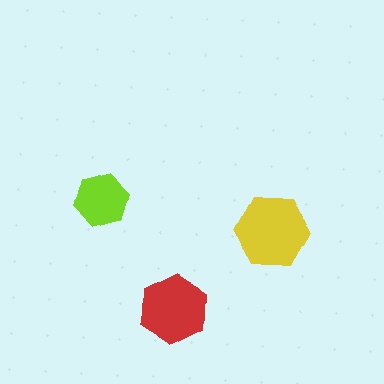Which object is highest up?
The lime hexagon is topmost.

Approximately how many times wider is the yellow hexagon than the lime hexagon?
About 1.5 times wider.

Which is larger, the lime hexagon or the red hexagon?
The red one.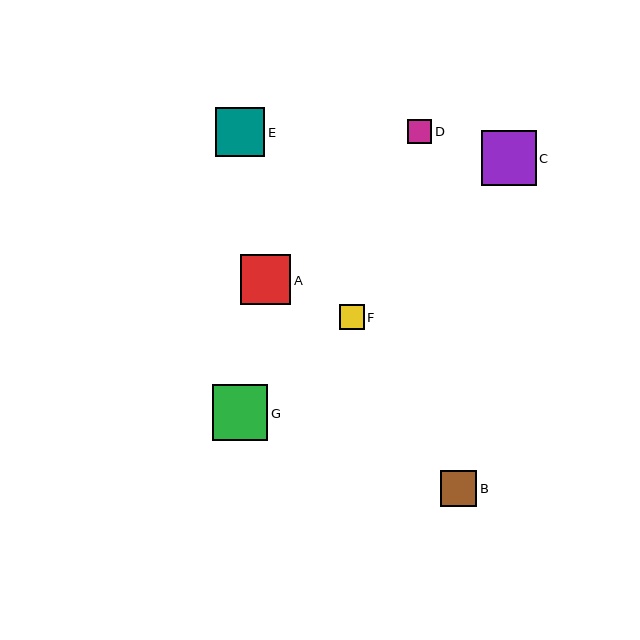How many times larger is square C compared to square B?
Square C is approximately 1.5 times the size of square B.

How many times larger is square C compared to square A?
Square C is approximately 1.1 times the size of square A.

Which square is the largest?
Square G is the largest with a size of approximately 55 pixels.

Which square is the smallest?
Square D is the smallest with a size of approximately 24 pixels.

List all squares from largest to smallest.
From largest to smallest: G, C, A, E, B, F, D.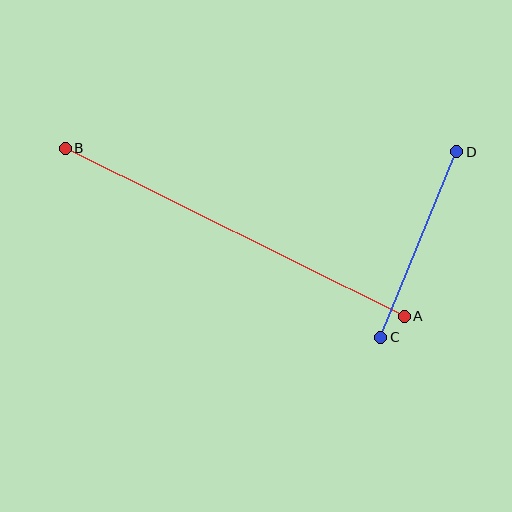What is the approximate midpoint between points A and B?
The midpoint is at approximately (235, 232) pixels.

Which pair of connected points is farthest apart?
Points A and B are farthest apart.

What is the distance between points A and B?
The distance is approximately 378 pixels.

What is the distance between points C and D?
The distance is approximately 200 pixels.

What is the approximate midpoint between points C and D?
The midpoint is at approximately (419, 244) pixels.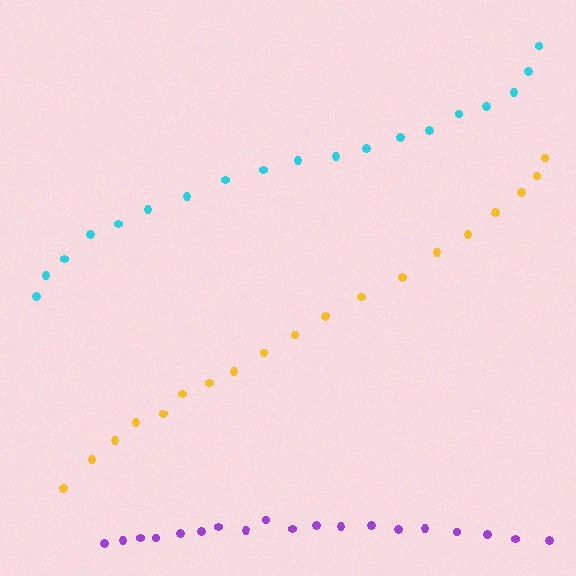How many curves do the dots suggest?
There are 3 distinct paths.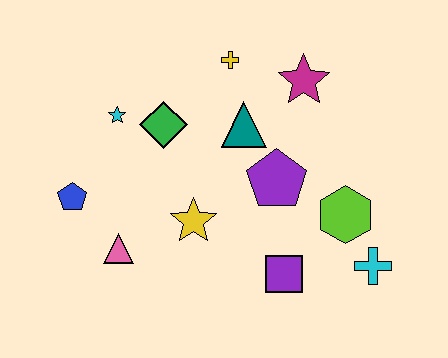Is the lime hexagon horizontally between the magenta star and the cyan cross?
Yes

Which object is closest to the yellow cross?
The teal triangle is closest to the yellow cross.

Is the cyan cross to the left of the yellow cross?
No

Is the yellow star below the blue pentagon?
Yes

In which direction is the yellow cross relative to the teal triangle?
The yellow cross is above the teal triangle.